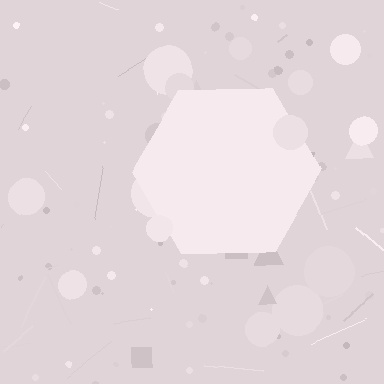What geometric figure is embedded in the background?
A hexagon is embedded in the background.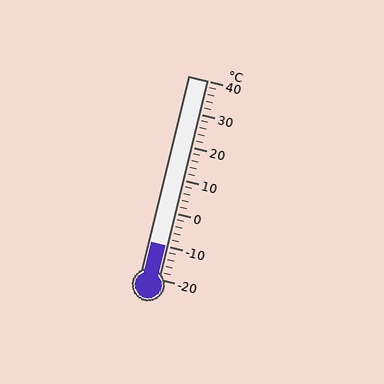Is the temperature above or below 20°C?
The temperature is below 20°C.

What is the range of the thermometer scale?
The thermometer scale ranges from -20°C to 40°C.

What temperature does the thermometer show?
The thermometer shows approximately -10°C.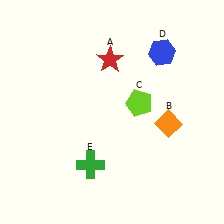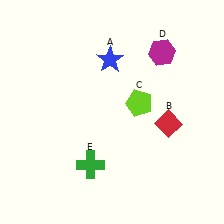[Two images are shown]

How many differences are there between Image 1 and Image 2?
There are 3 differences between the two images.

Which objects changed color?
A changed from red to blue. B changed from orange to red. D changed from blue to magenta.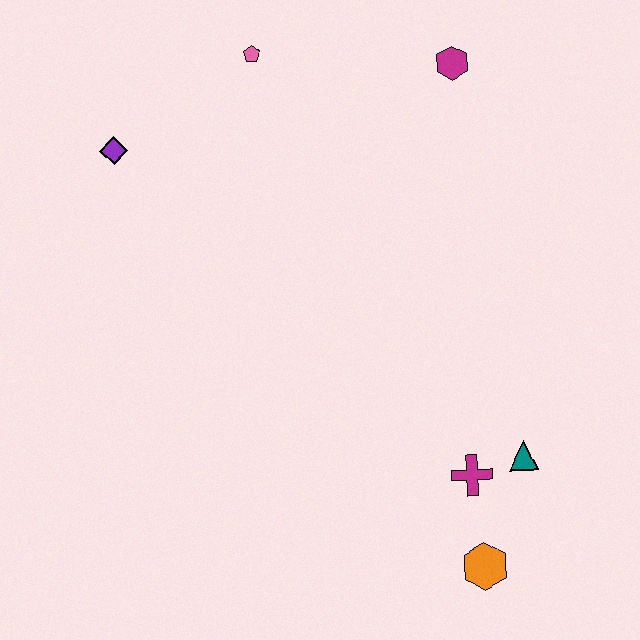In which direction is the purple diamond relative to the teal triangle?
The purple diamond is to the left of the teal triangle.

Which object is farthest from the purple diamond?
The orange hexagon is farthest from the purple diamond.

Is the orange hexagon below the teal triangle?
Yes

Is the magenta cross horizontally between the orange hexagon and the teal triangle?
No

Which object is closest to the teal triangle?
The magenta cross is closest to the teal triangle.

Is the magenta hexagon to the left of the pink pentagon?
No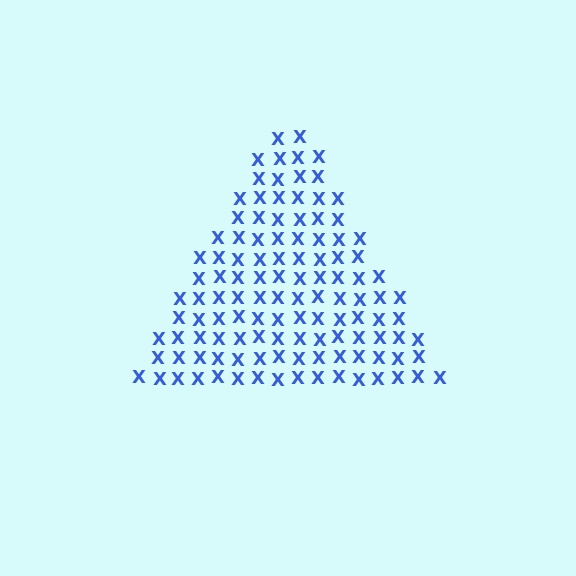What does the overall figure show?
The overall figure shows a triangle.